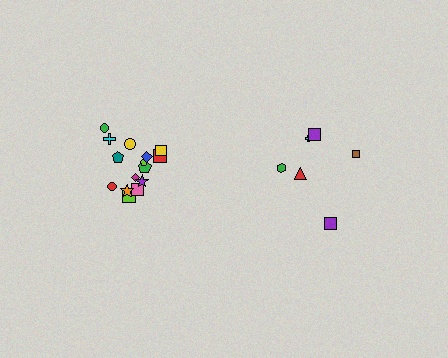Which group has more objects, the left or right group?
The left group.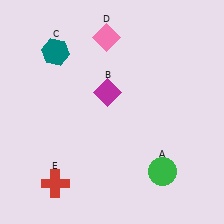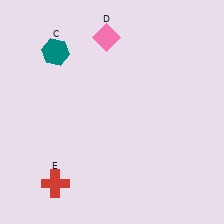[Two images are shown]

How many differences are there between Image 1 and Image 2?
There are 2 differences between the two images.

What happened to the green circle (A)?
The green circle (A) was removed in Image 2. It was in the bottom-right area of Image 1.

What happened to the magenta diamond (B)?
The magenta diamond (B) was removed in Image 2. It was in the top-left area of Image 1.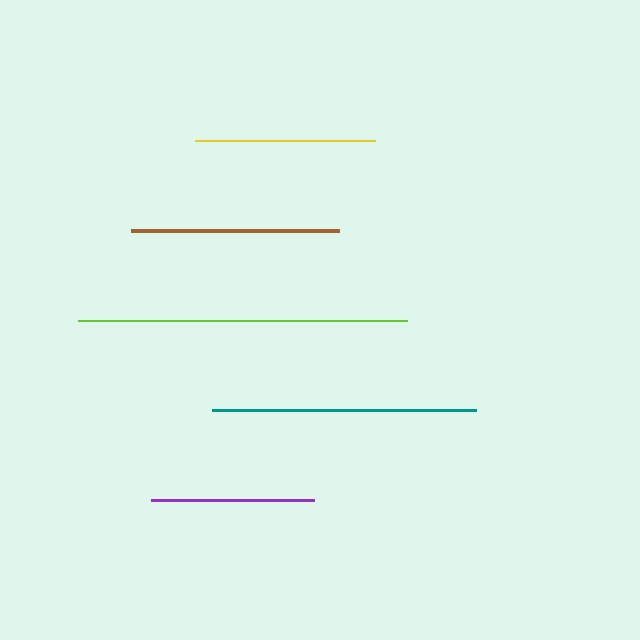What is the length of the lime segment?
The lime segment is approximately 328 pixels long.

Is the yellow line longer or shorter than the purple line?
The yellow line is longer than the purple line.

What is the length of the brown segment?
The brown segment is approximately 208 pixels long.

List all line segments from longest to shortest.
From longest to shortest: lime, teal, brown, yellow, purple.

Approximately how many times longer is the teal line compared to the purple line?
The teal line is approximately 1.6 times the length of the purple line.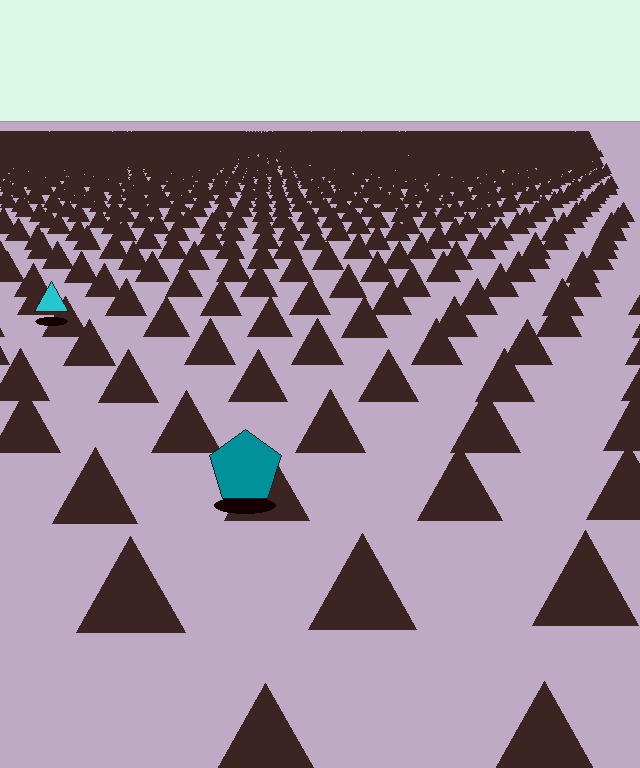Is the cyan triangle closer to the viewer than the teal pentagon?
No. The teal pentagon is closer — you can tell from the texture gradient: the ground texture is coarser near it.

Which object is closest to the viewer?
The teal pentagon is closest. The texture marks near it are larger and more spread out.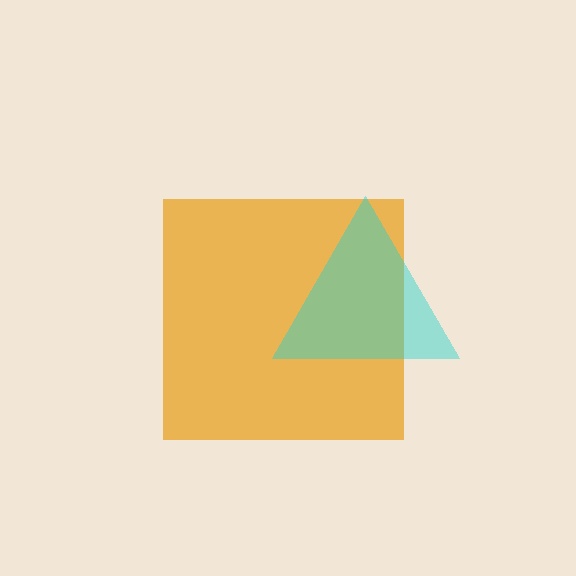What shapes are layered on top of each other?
The layered shapes are: an orange square, a cyan triangle.